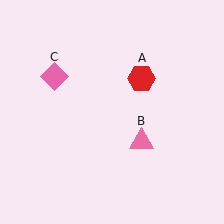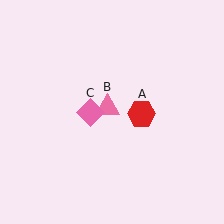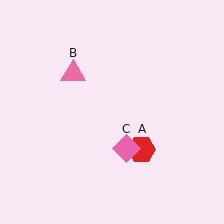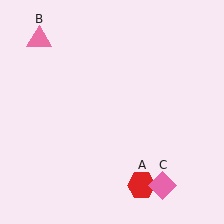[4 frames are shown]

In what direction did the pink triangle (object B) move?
The pink triangle (object B) moved up and to the left.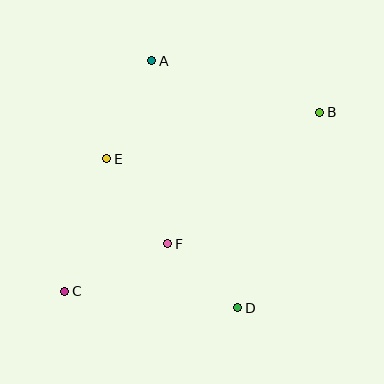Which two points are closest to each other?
Points D and F are closest to each other.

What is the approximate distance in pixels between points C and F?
The distance between C and F is approximately 113 pixels.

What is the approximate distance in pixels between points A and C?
The distance between A and C is approximately 246 pixels.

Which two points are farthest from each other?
Points B and C are farthest from each other.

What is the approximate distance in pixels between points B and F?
The distance between B and F is approximately 201 pixels.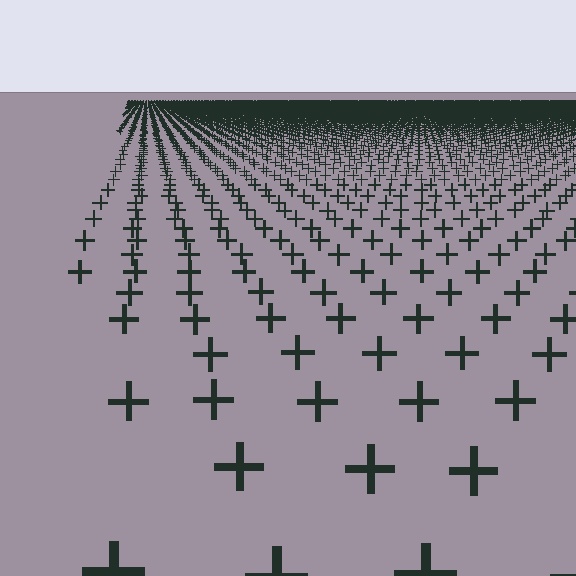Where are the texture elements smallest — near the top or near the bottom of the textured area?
Near the top.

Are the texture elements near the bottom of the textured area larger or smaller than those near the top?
Larger. Near the bottom, elements are closer to the viewer and appear at a bigger on-screen size.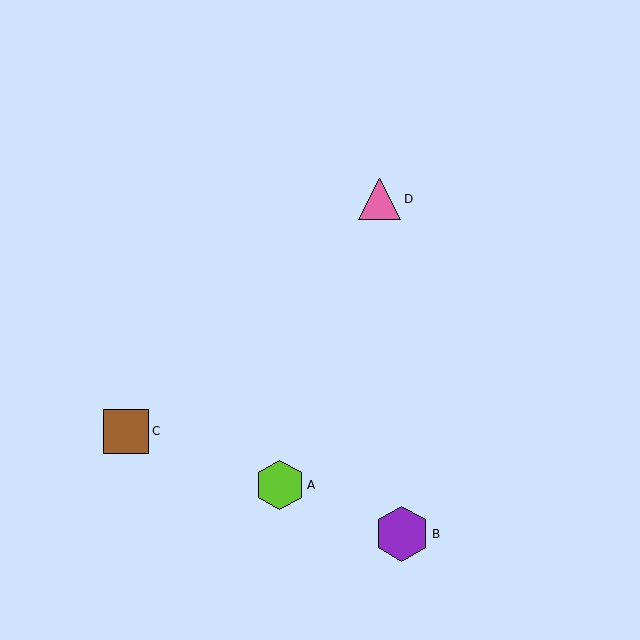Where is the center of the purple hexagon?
The center of the purple hexagon is at (402, 534).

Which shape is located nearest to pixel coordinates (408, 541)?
The purple hexagon (labeled B) at (402, 534) is nearest to that location.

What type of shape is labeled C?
Shape C is a brown square.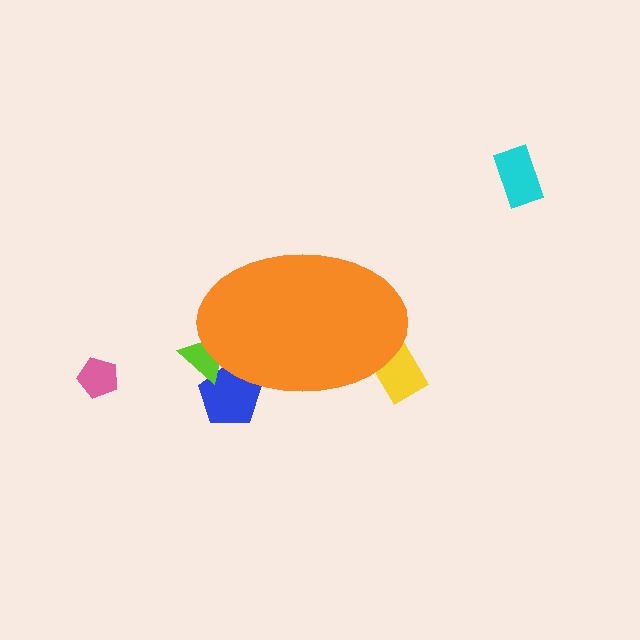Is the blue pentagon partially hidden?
Yes, the blue pentagon is partially hidden behind the orange ellipse.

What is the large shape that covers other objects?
An orange ellipse.